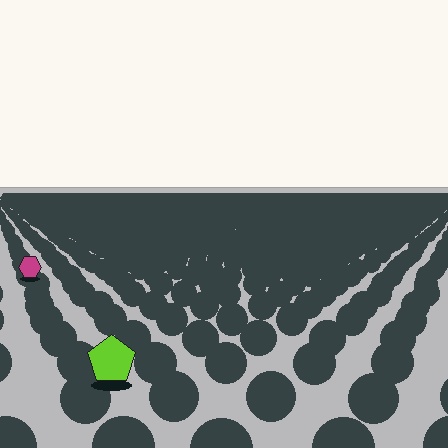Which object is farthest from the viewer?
The magenta hexagon is farthest from the viewer. It appears smaller and the ground texture around it is denser.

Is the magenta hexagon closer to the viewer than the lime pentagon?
No. The lime pentagon is closer — you can tell from the texture gradient: the ground texture is coarser near it.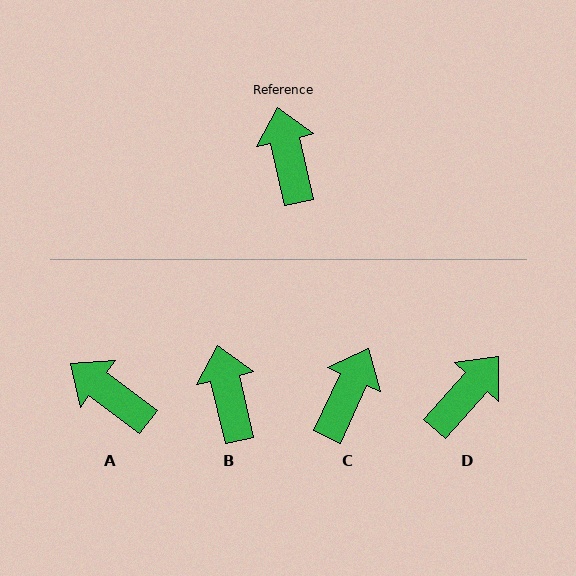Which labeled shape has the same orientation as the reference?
B.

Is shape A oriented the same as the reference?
No, it is off by about 40 degrees.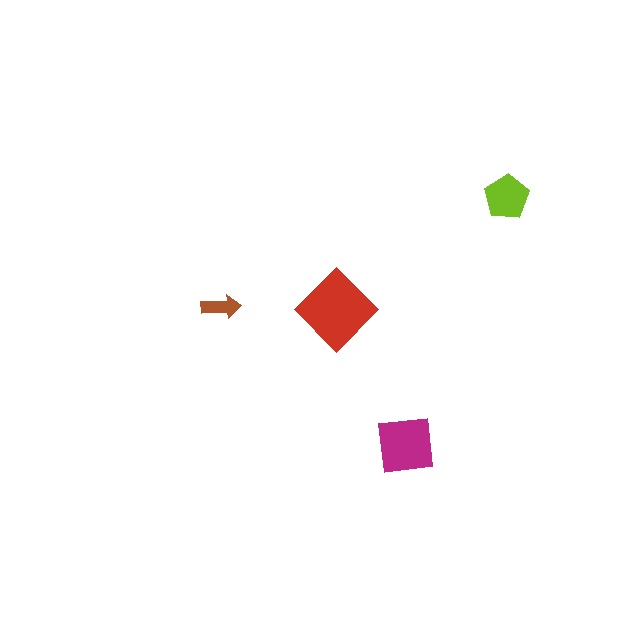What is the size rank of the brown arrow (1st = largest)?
4th.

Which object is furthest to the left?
The brown arrow is leftmost.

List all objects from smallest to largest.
The brown arrow, the lime pentagon, the magenta square, the red diamond.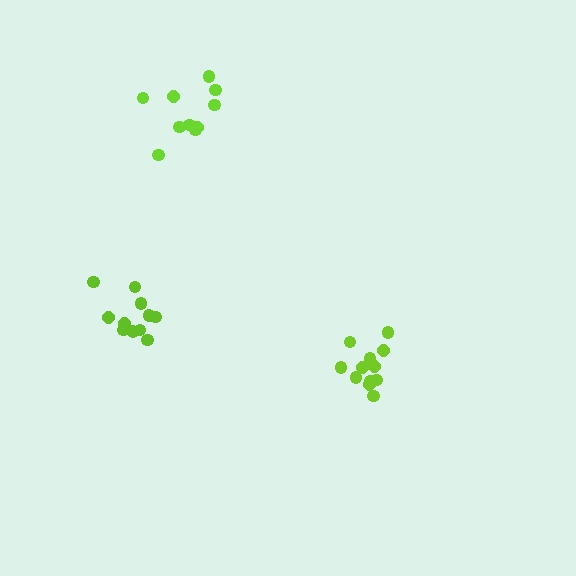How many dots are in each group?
Group 1: 12 dots, Group 2: 11 dots, Group 3: 10 dots (33 total).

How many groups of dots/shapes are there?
There are 3 groups.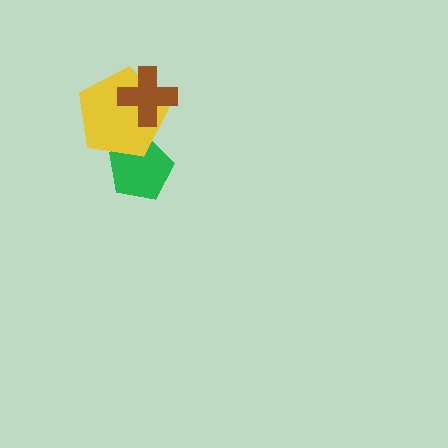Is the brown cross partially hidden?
No, no other shape covers it.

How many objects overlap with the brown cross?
1 object overlaps with the brown cross.